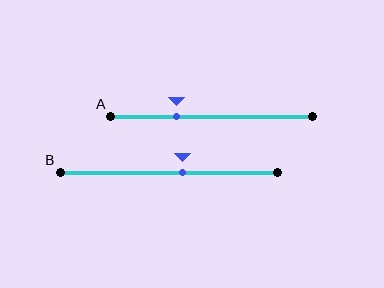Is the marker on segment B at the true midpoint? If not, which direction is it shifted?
No, the marker on segment B is shifted to the right by about 7% of the segment length.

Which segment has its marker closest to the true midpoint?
Segment B has its marker closest to the true midpoint.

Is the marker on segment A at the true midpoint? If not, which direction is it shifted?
No, the marker on segment A is shifted to the left by about 17% of the segment length.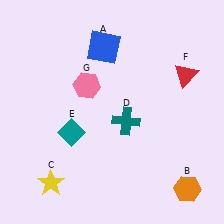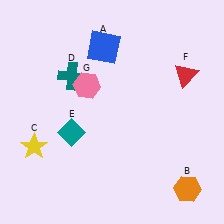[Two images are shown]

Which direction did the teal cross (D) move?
The teal cross (D) moved left.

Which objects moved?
The objects that moved are: the yellow star (C), the teal cross (D).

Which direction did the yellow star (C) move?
The yellow star (C) moved up.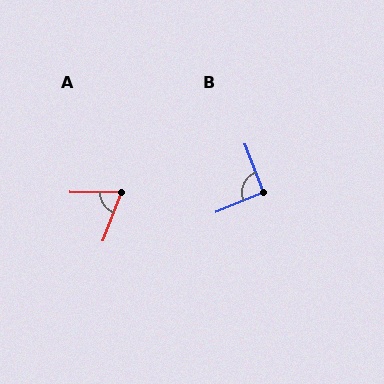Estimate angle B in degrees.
Approximately 92 degrees.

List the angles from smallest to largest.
A (69°), B (92°).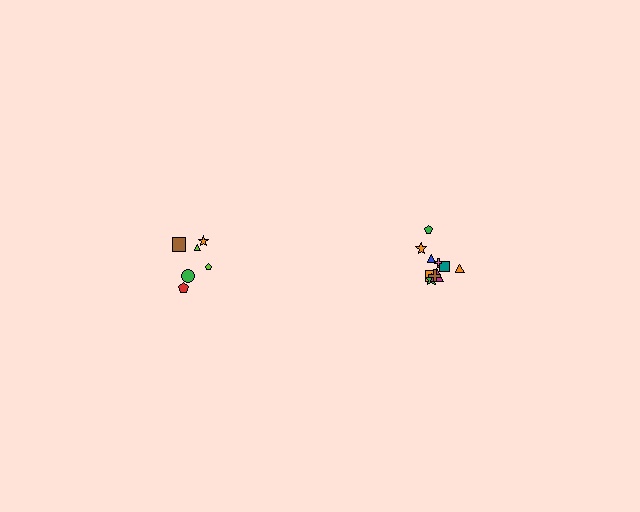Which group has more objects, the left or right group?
The right group.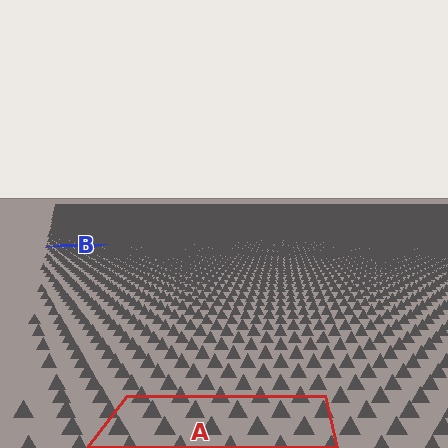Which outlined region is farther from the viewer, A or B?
Region B is farther from the viewer — the texture elements inside it appear smaller and more densely packed.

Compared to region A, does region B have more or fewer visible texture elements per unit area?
Region B has more texture elements per unit area — they are packed more densely because it is farther away.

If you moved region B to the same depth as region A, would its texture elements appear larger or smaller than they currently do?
They would appear larger. At a closer depth, the same texture elements are projected at a bigger on-screen size.